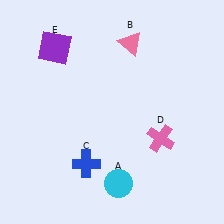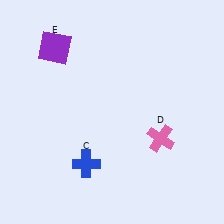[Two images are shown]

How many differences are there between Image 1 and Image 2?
There are 2 differences between the two images.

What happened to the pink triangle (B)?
The pink triangle (B) was removed in Image 2. It was in the top-right area of Image 1.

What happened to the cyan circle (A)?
The cyan circle (A) was removed in Image 2. It was in the bottom-right area of Image 1.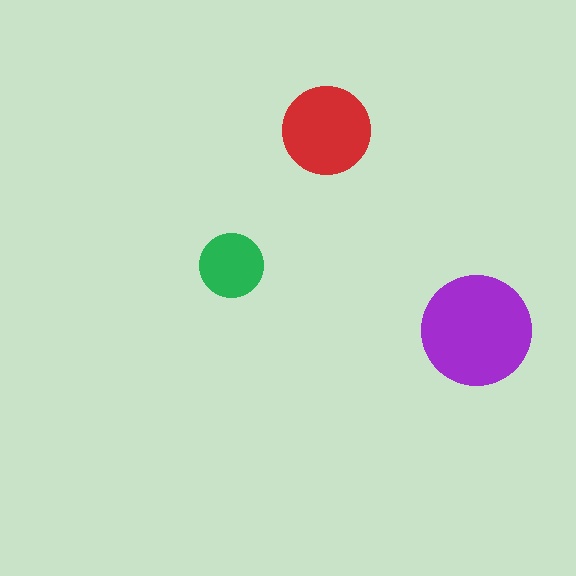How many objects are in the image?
There are 3 objects in the image.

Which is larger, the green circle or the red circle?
The red one.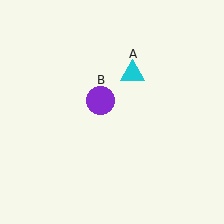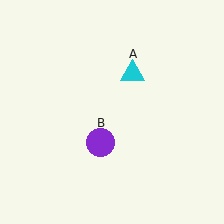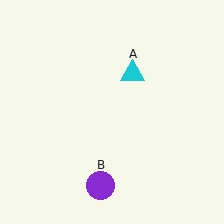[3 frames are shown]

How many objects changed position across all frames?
1 object changed position: purple circle (object B).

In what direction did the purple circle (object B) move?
The purple circle (object B) moved down.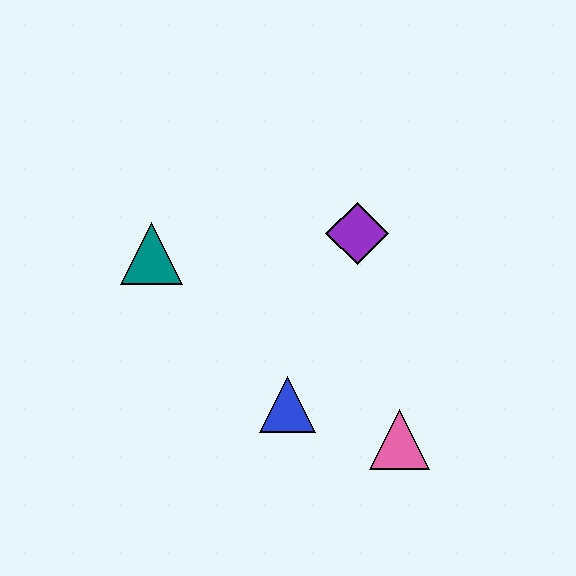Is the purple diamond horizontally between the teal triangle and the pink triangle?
Yes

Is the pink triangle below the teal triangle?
Yes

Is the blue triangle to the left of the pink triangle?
Yes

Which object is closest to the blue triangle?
The pink triangle is closest to the blue triangle.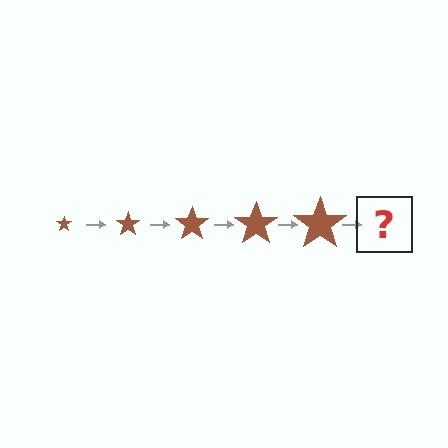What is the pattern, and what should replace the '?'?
The pattern is that the star gets progressively larger each step. The '?' should be a brown star, larger than the previous one.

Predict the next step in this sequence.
The next step is a brown star, larger than the previous one.